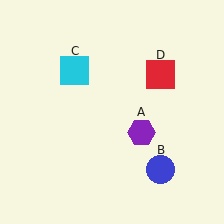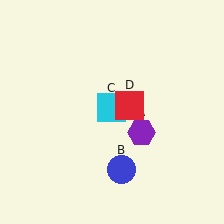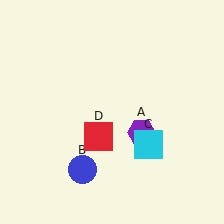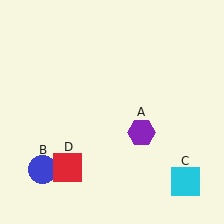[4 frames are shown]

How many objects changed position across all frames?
3 objects changed position: blue circle (object B), cyan square (object C), red square (object D).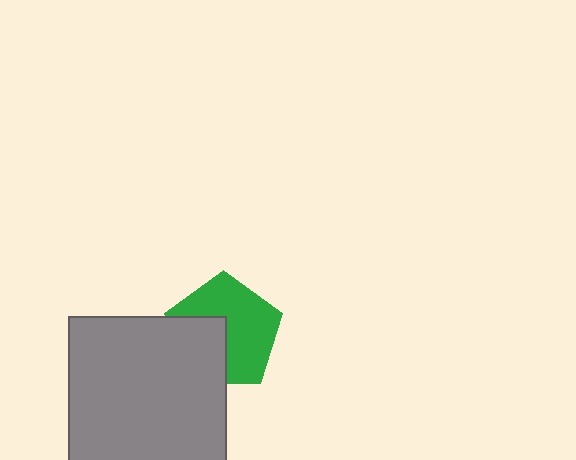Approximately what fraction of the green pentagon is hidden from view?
Roughly 38% of the green pentagon is hidden behind the gray square.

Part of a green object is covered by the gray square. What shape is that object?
It is a pentagon.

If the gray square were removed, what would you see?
You would see the complete green pentagon.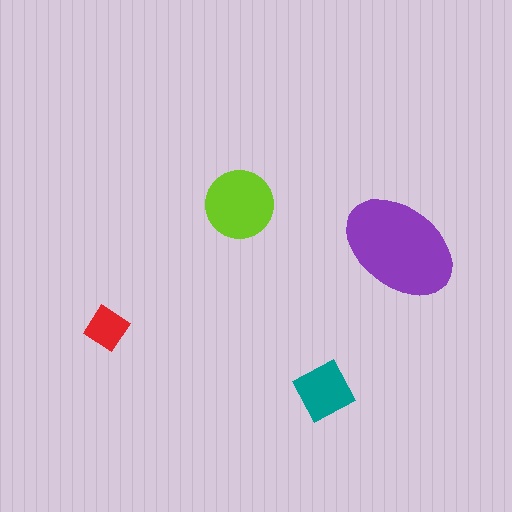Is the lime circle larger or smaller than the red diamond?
Larger.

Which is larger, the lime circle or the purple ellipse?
The purple ellipse.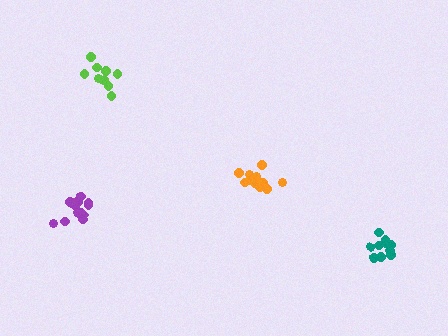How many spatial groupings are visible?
There are 4 spatial groupings.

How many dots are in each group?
Group 1: 10 dots, Group 2: 14 dots, Group 3: 13 dots, Group 4: 11 dots (48 total).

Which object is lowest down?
The teal cluster is bottommost.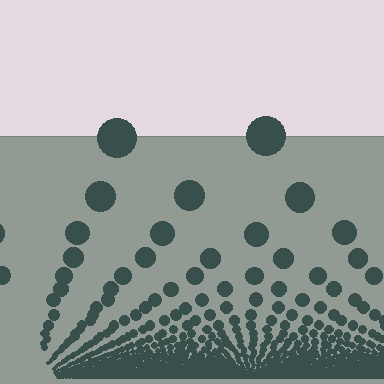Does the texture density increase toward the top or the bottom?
Density increases toward the bottom.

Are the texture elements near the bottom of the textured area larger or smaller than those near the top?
Smaller. The gradient is inverted — elements near the bottom are smaller and denser.